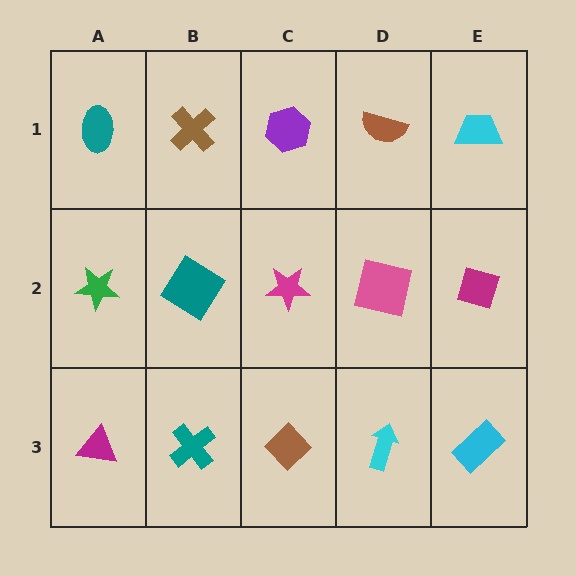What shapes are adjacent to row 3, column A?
A green star (row 2, column A), a teal cross (row 3, column B).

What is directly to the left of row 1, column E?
A brown semicircle.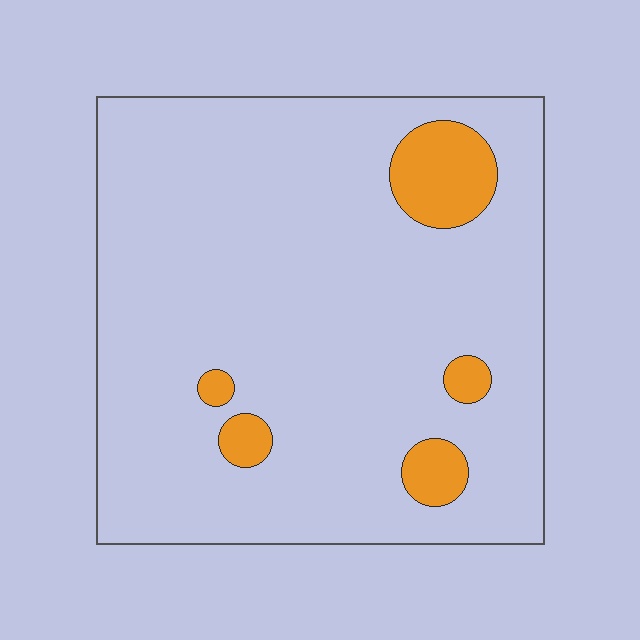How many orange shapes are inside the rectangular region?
5.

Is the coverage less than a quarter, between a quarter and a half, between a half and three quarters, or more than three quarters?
Less than a quarter.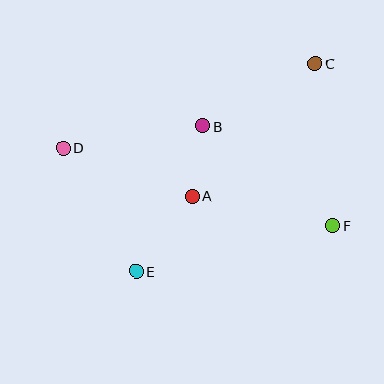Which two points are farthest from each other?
Points D and F are farthest from each other.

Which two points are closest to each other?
Points A and B are closest to each other.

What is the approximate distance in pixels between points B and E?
The distance between B and E is approximately 160 pixels.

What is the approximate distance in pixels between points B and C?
The distance between B and C is approximately 129 pixels.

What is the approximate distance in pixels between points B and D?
The distance between B and D is approximately 141 pixels.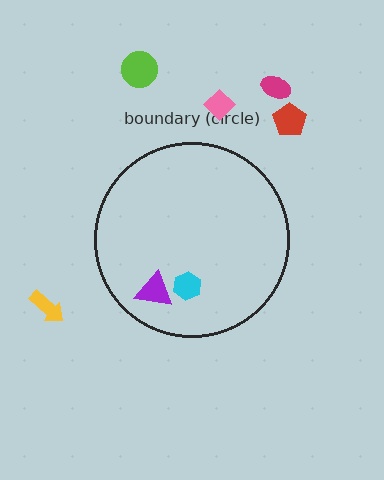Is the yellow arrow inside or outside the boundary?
Outside.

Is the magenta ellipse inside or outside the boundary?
Outside.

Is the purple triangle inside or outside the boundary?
Inside.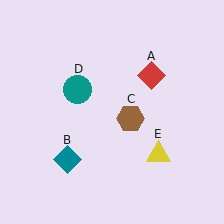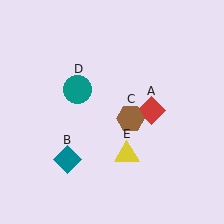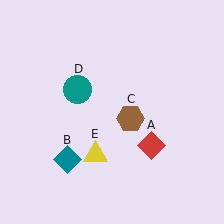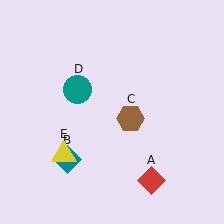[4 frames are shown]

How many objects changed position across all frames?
2 objects changed position: red diamond (object A), yellow triangle (object E).